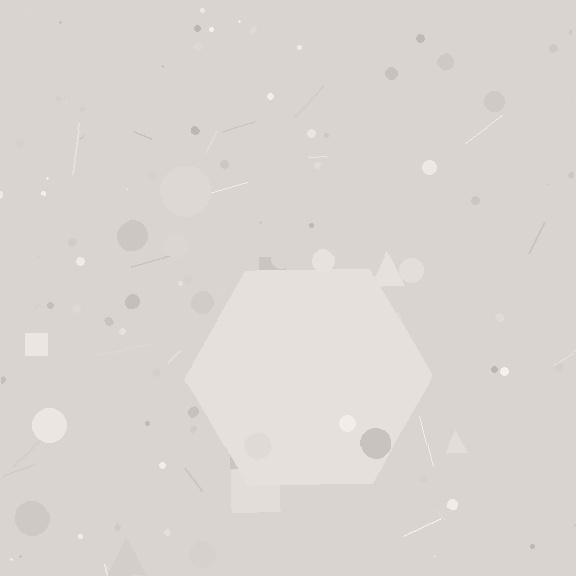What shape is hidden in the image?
A hexagon is hidden in the image.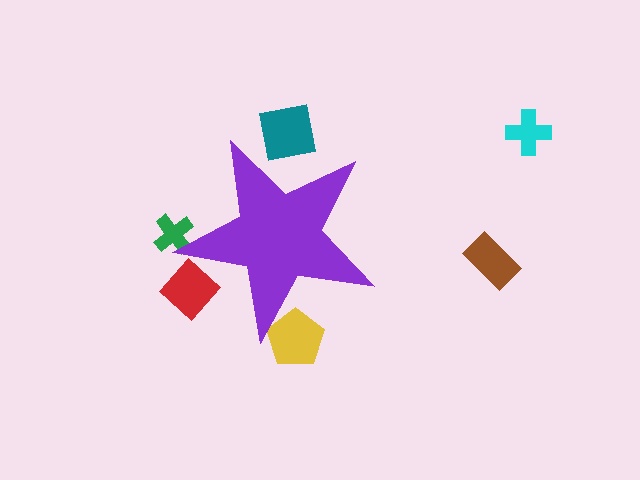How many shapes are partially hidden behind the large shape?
4 shapes are partially hidden.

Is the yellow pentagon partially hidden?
Yes, the yellow pentagon is partially hidden behind the purple star.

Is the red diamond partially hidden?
Yes, the red diamond is partially hidden behind the purple star.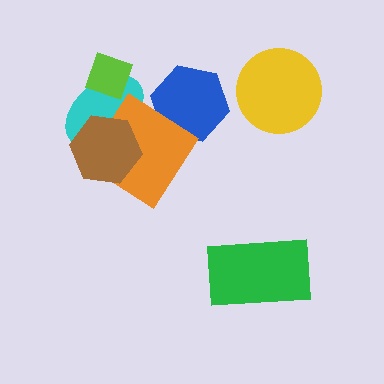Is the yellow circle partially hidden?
No, no other shape covers it.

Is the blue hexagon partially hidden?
Yes, it is partially covered by another shape.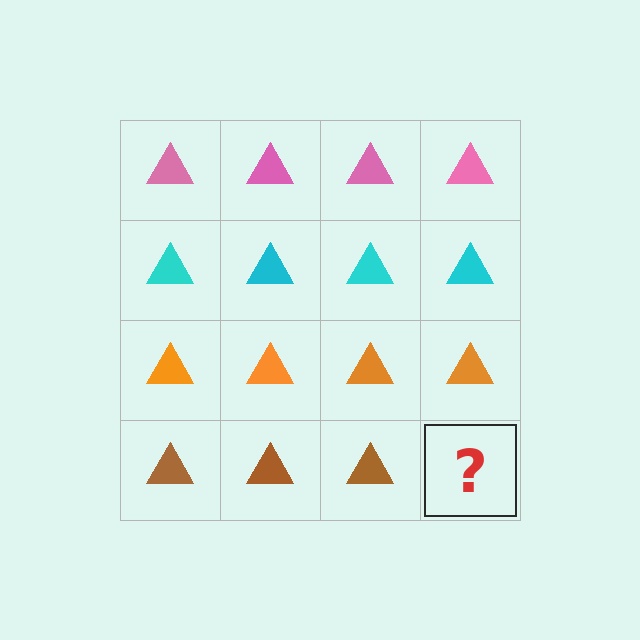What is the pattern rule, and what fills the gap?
The rule is that each row has a consistent color. The gap should be filled with a brown triangle.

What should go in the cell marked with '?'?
The missing cell should contain a brown triangle.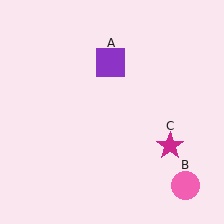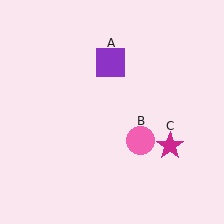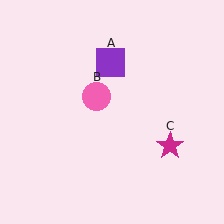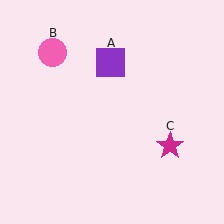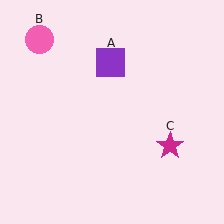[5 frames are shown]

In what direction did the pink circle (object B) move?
The pink circle (object B) moved up and to the left.